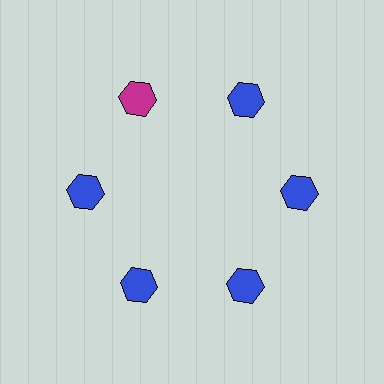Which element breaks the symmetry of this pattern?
The magenta hexagon at roughly the 11 o'clock position breaks the symmetry. All other shapes are blue hexagons.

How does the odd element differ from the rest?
It has a different color: magenta instead of blue.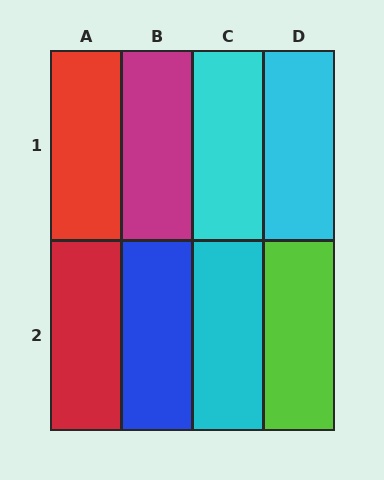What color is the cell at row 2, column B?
Blue.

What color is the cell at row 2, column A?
Red.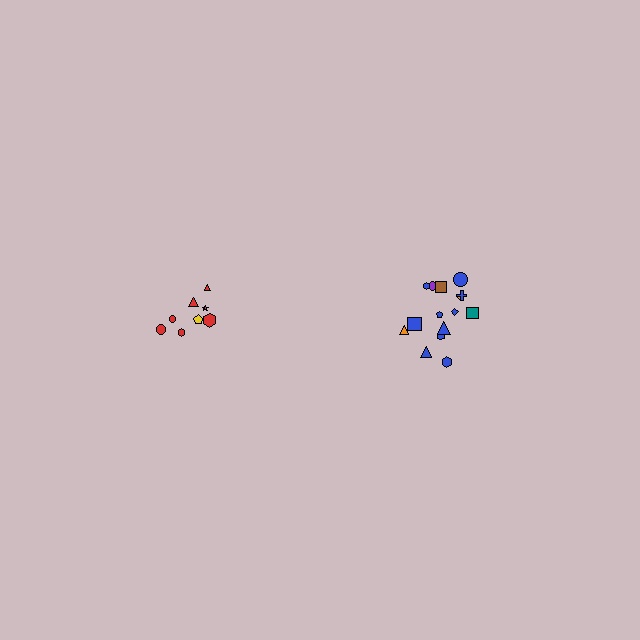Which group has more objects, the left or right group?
The right group.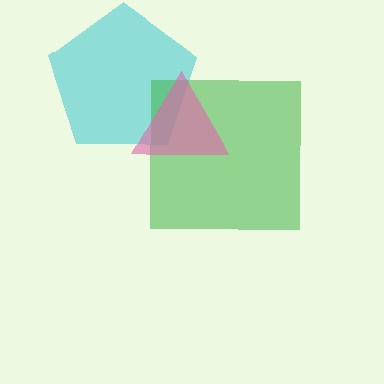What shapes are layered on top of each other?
The layered shapes are: a cyan pentagon, a green square, a pink triangle.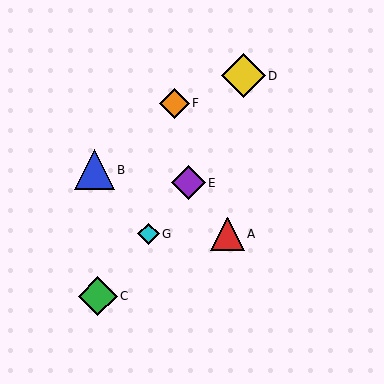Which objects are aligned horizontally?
Objects A, G are aligned horizontally.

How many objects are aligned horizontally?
2 objects (A, G) are aligned horizontally.